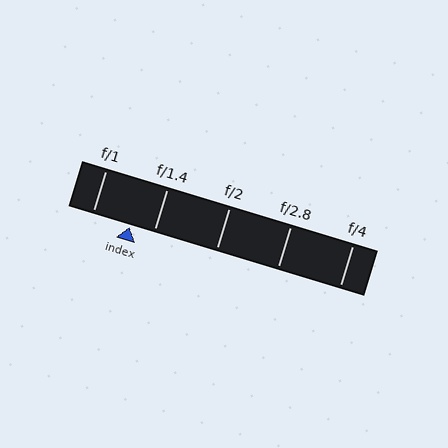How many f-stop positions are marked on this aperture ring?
There are 5 f-stop positions marked.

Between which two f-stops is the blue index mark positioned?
The index mark is between f/1 and f/1.4.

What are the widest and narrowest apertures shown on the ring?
The widest aperture shown is f/1 and the narrowest is f/4.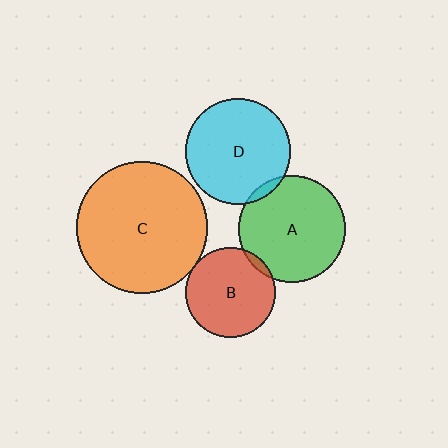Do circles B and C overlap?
Yes.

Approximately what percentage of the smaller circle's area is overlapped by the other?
Approximately 5%.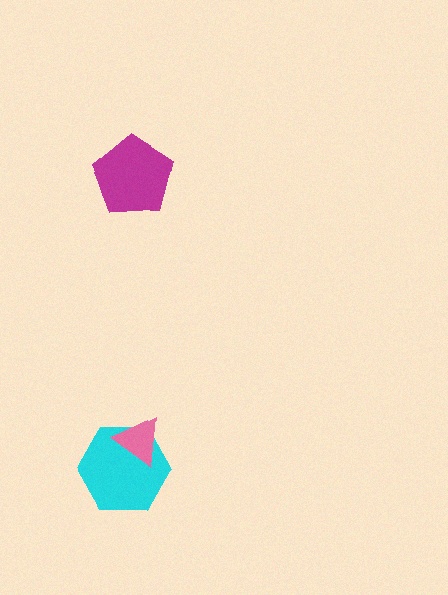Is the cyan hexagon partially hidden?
Yes, it is partially covered by another shape.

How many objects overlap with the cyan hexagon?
1 object overlaps with the cyan hexagon.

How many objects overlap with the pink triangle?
1 object overlaps with the pink triangle.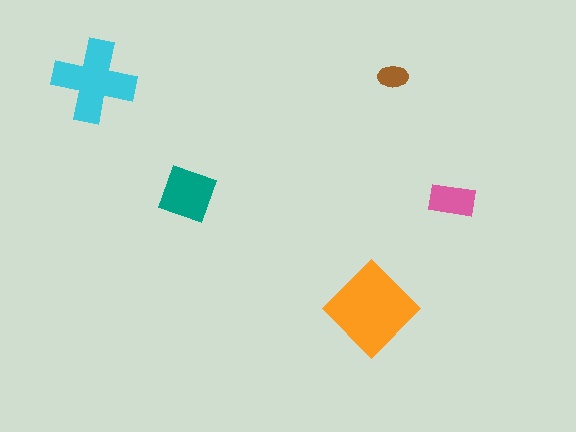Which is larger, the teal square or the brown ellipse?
The teal square.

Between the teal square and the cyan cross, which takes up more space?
The cyan cross.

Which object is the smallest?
The brown ellipse.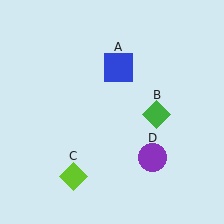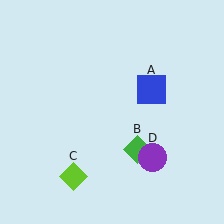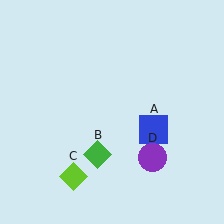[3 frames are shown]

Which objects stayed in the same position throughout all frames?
Lime diamond (object C) and purple circle (object D) remained stationary.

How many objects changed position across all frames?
2 objects changed position: blue square (object A), green diamond (object B).